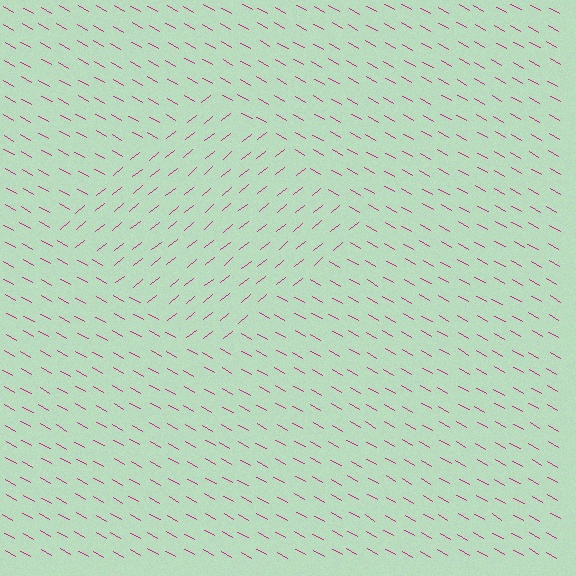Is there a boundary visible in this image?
Yes, there is a texture boundary formed by a change in line orientation.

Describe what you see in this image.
The image is filled with small magenta line segments. A diamond region in the image has lines oriented differently from the surrounding lines, creating a visible texture boundary.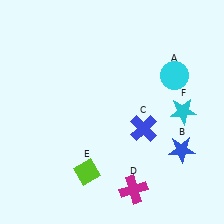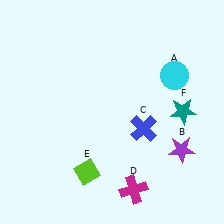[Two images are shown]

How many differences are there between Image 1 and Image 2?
There are 2 differences between the two images.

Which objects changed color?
B changed from blue to purple. F changed from cyan to teal.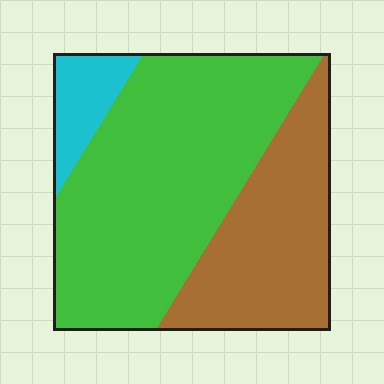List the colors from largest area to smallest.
From largest to smallest: green, brown, cyan.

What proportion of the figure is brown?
Brown takes up about one third (1/3) of the figure.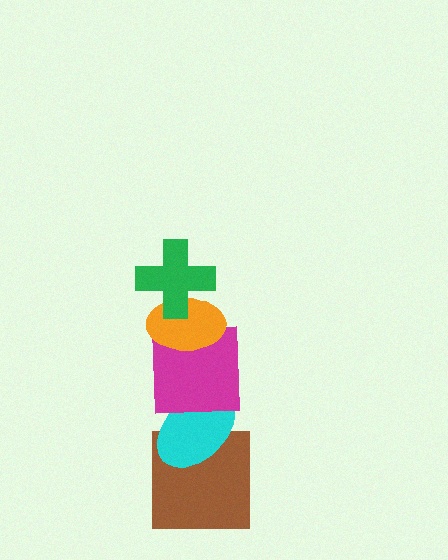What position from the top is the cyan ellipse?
The cyan ellipse is 4th from the top.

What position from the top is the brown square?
The brown square is 5th from the top.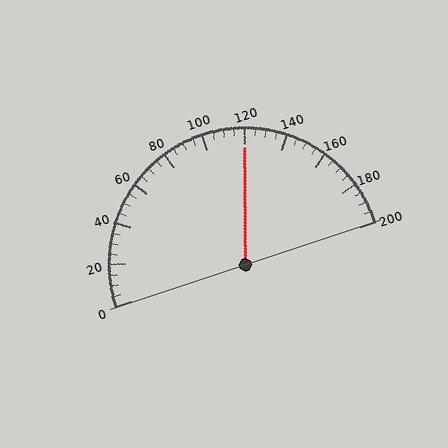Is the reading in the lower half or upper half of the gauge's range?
The reading is in the upper half of the range (0 to 200).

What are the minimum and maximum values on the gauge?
The gauge ranges from 0 to 200.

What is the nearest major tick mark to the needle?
The nearest major tick mark is 120.